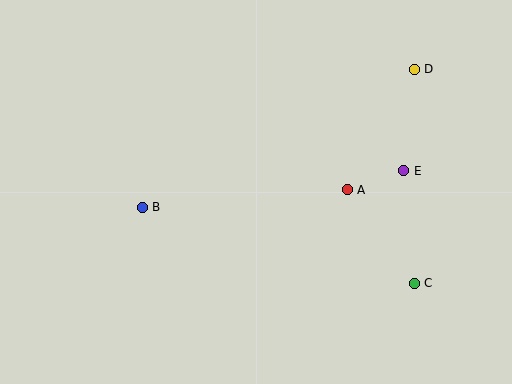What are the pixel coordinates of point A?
Point A is at (347, 190).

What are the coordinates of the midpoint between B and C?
The midpoint between B and C is at (278, 245).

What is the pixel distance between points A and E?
The distance between A and E is 60 pixels.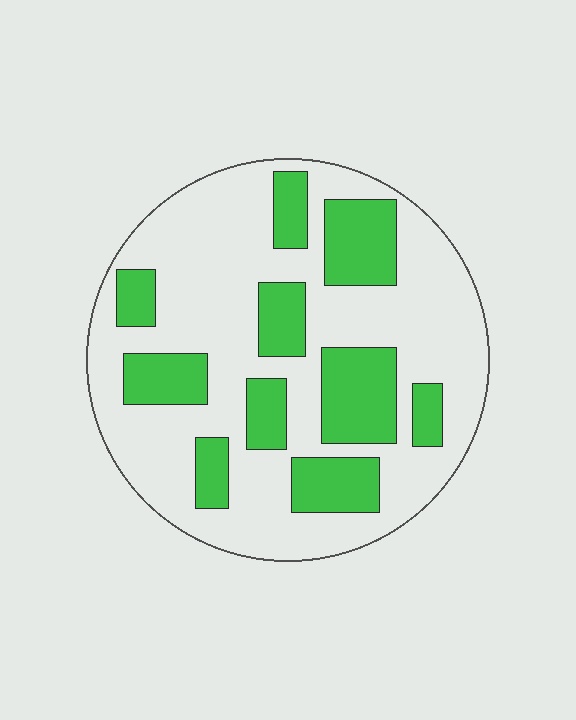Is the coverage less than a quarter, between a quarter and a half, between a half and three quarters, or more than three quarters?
Between a quarter and a half.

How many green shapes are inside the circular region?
10.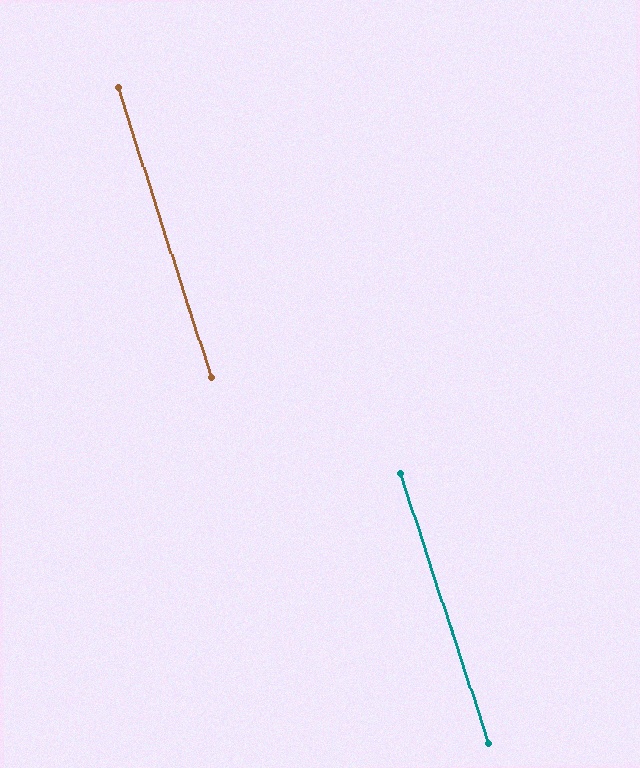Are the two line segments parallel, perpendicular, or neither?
Parallel — their directions differ by only 0.4°.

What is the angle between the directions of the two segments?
Approximately 0 degrees.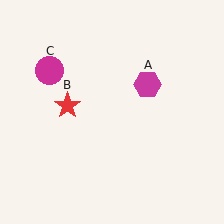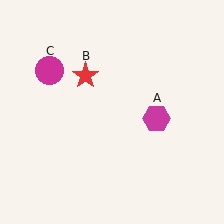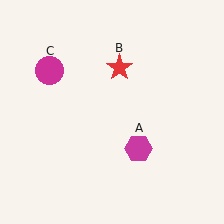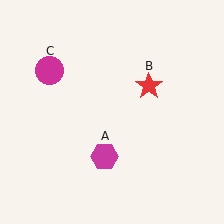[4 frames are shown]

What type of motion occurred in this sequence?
The magenta hexagon (object A), red star (object B) rotated clockwise around the center of the scene.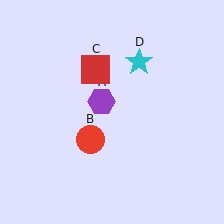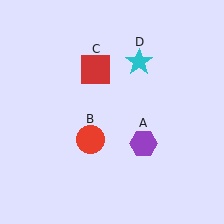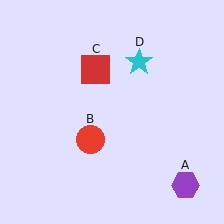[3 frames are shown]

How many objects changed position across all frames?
1 object changed position: purple hexagon (object A).